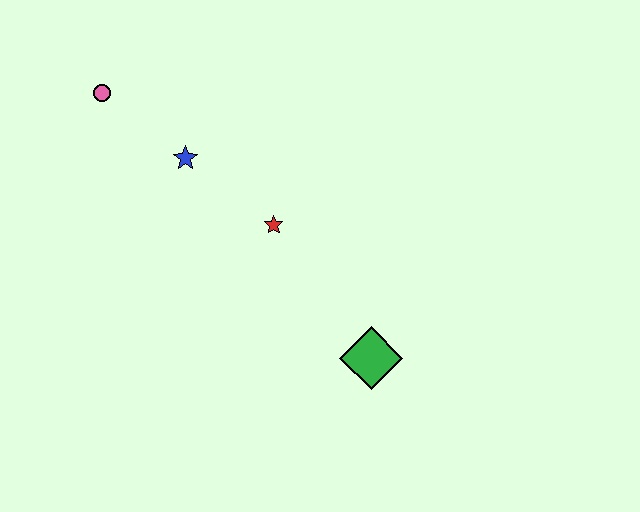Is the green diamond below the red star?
Yes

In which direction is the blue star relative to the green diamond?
The blue star is above the green diamond.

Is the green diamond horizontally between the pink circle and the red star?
No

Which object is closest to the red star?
The blue star is closest to the red star.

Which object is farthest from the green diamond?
The pink circle is farthest from the green diamond.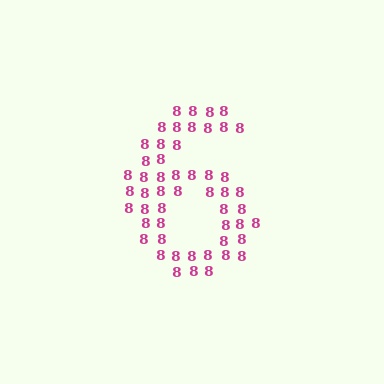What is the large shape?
The large shape is the digit 6.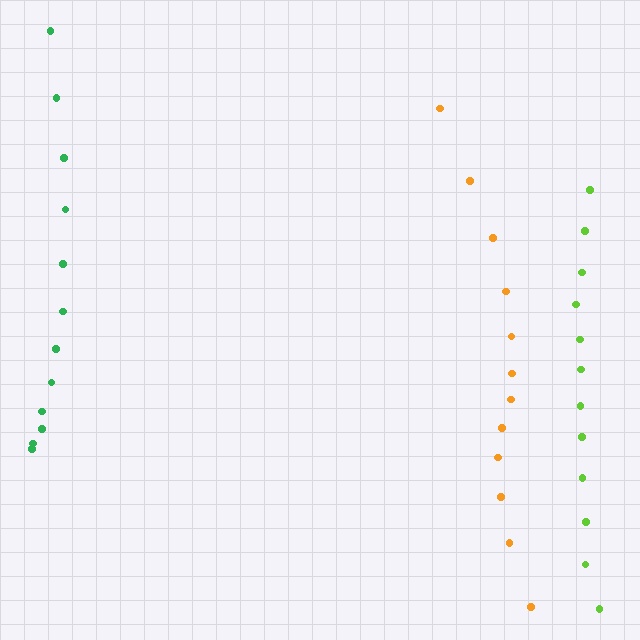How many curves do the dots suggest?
There are 3 distinct paths.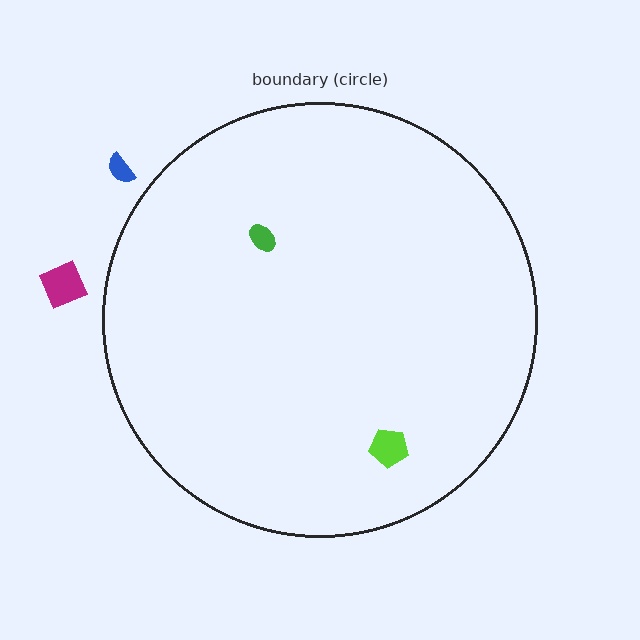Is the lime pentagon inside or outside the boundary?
Inside.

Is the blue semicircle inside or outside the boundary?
Outside.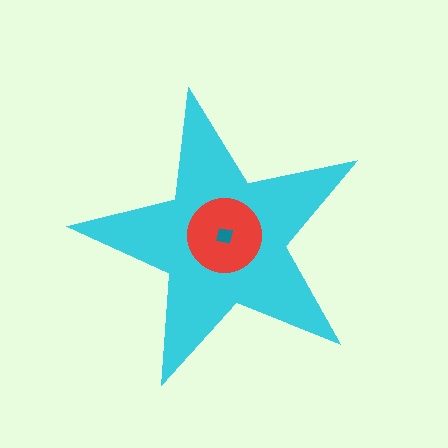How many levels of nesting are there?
3.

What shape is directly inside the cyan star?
The red circle.